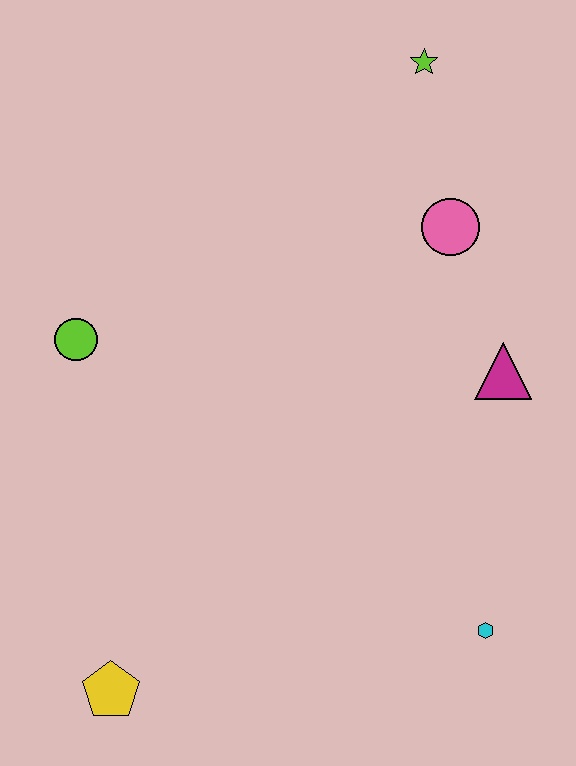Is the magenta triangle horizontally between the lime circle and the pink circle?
No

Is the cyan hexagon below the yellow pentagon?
No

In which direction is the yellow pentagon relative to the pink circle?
The yellow pentagon is below the pink circle.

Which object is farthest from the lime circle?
The cyan hexagon is farthest from the lime circle.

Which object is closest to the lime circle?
The yellow pentagon is closest to the lime circle.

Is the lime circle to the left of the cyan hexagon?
Yes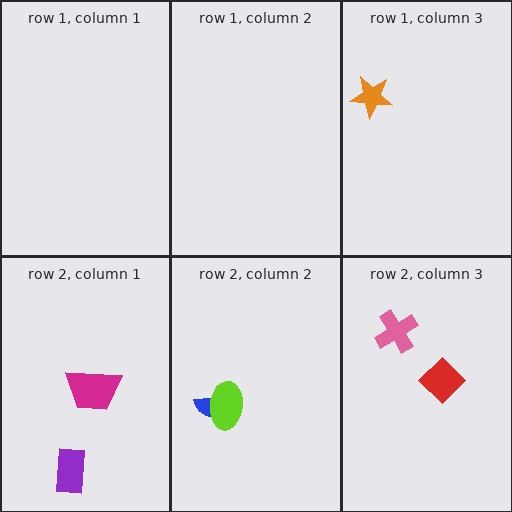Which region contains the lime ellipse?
The row 2, column 2 region.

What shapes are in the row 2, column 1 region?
The magenta trapezoid, the purple rectangle.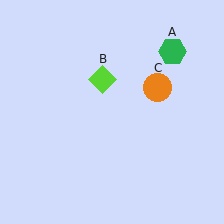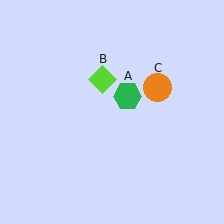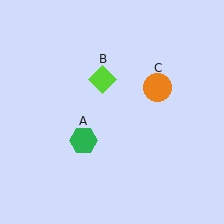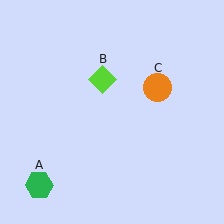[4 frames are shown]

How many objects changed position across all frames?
1 object changed position: green hexagon (object A).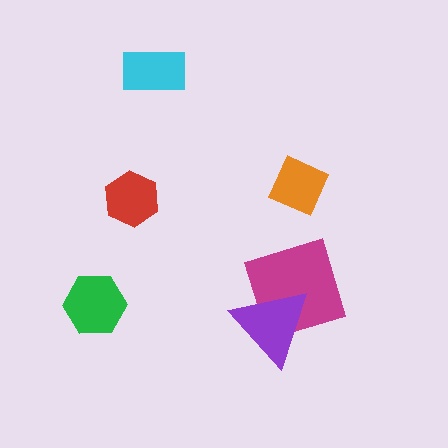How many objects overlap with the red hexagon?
0 objects overlap with the red hexagon.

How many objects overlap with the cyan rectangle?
0 objects overlap with the cyan rectangle.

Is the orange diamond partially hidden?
No, no other shape covers it.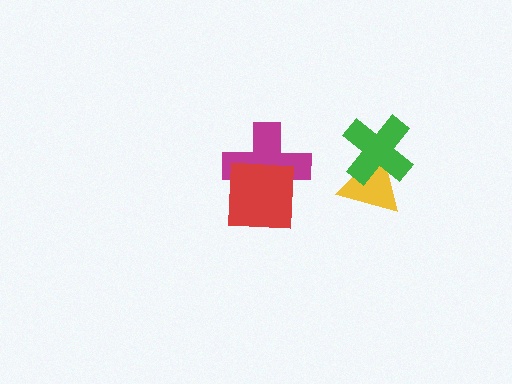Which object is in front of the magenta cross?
The red square is in front of the magenta cross.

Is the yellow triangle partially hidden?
Yes, it is partially covered by another shape.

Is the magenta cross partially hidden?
Yes, it is partially covered by another shape.